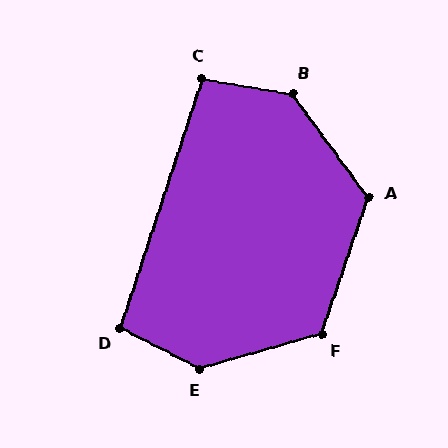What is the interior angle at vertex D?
Approximately 99 degrees (obtuse).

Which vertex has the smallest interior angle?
C, at approximately 99 degrees.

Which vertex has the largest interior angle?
E, at approximately 137 degrees.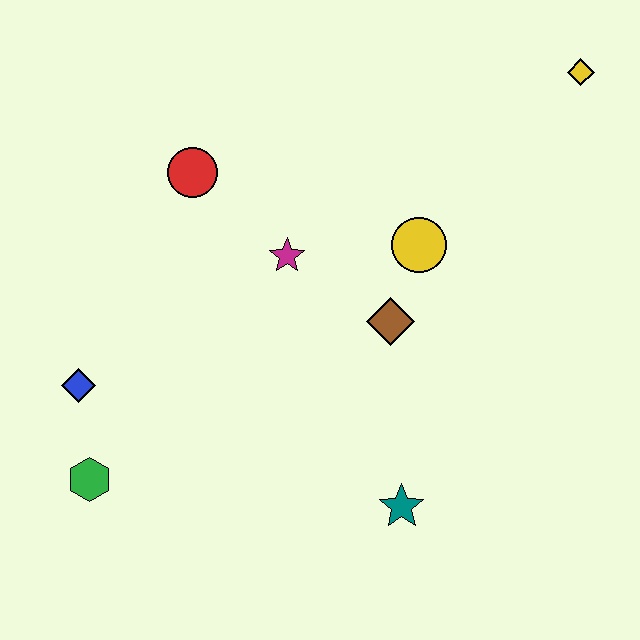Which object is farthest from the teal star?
The yellow diamond is farthest from the teal star.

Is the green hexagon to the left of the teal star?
Yes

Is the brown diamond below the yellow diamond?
Yes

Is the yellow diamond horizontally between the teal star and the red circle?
No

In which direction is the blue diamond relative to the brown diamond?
The blue diamond is to the left of the brown diamond.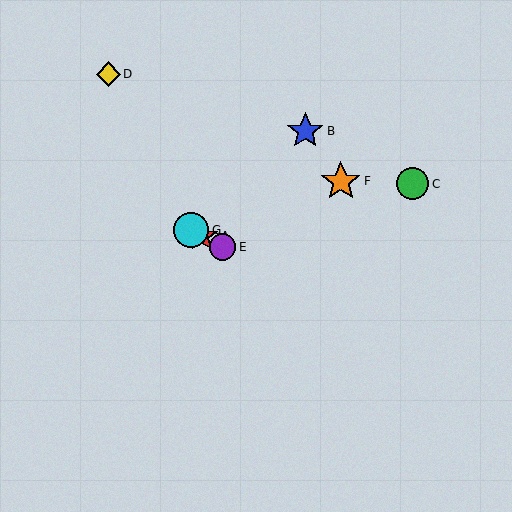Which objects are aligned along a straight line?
Objects A, E, G are aligned along a straight line.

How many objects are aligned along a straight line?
3 objects (A, E, G) are aligned along a straight line.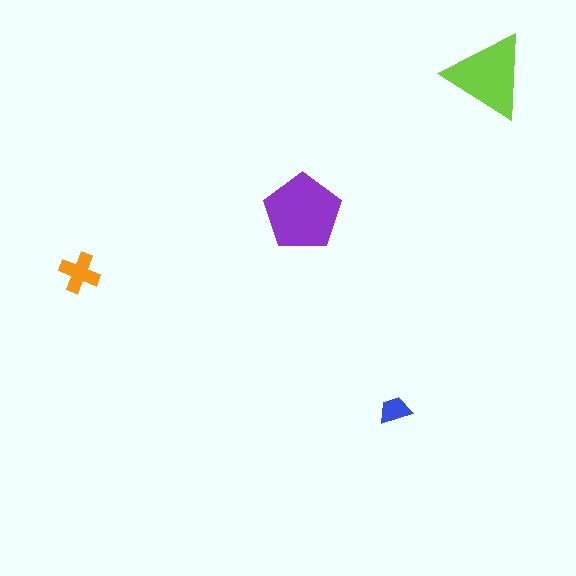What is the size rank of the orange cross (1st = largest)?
3rd.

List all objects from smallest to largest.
The blue trapezoid, the orange cross, the lime triangle, the purple pentagon.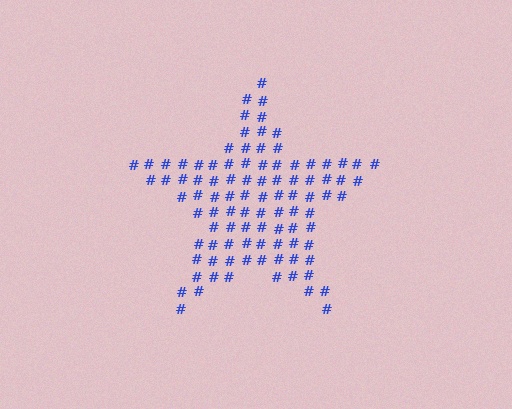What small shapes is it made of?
It is made of small hash symbols.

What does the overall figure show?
The overall figure shows a star.